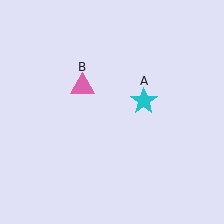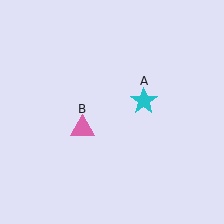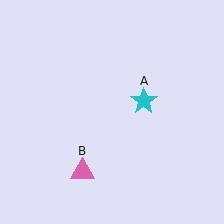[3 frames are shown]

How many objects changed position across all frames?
1 object changed position: pink triangle (object B).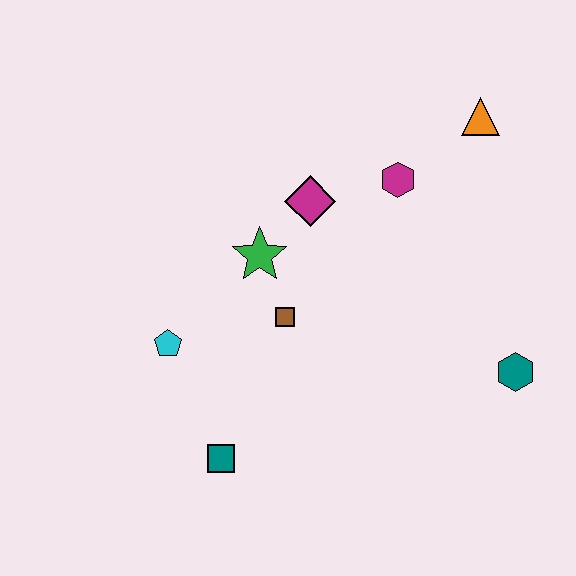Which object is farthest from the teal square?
The orange triangle is farthest from the teal square.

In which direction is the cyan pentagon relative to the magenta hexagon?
The cyan pentagon is to the left of the magenta hexagon.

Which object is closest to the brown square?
The green star is closest to the brown square.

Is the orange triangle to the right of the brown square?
Yes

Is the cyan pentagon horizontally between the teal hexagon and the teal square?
No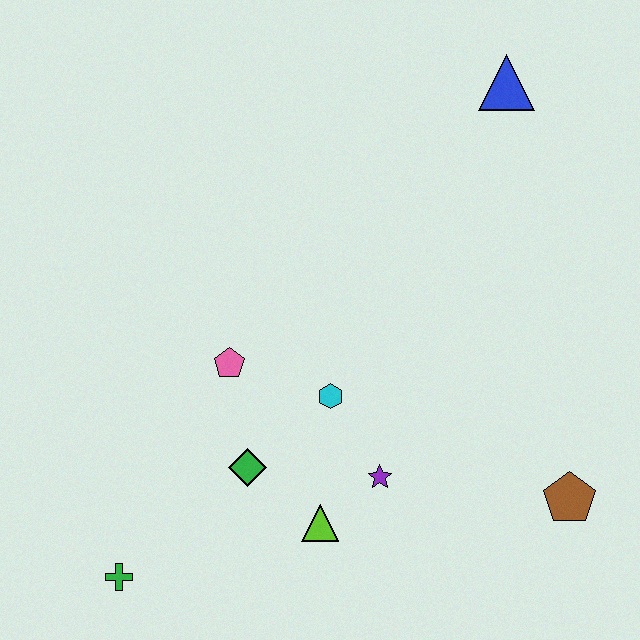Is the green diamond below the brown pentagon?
No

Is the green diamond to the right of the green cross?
Yes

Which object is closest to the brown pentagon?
The purple star is closest to the brown pentagon.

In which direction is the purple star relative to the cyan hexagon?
The purple star is below the cyan hexagon.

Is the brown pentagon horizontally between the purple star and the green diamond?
No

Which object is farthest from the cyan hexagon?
The blue triangle is farthest from the cyan hexagon.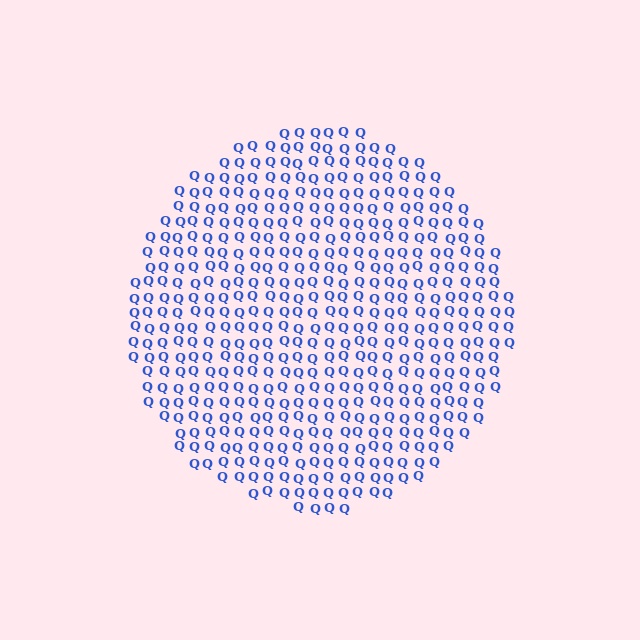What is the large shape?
The large shape is a circle.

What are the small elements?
The small elements are letter Q's.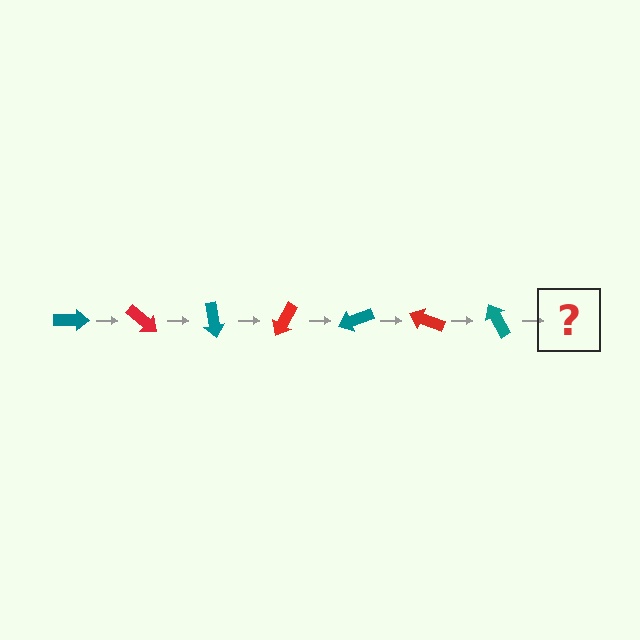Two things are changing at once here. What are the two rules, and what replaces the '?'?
The two rules are that it rotates 40 degrees each step and the color cycles through teal and red. The '?' should be a red arrow, rotated 280 degrees from the start.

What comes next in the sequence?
The next element should be a red arrow, rotated 280 degrees from the start.